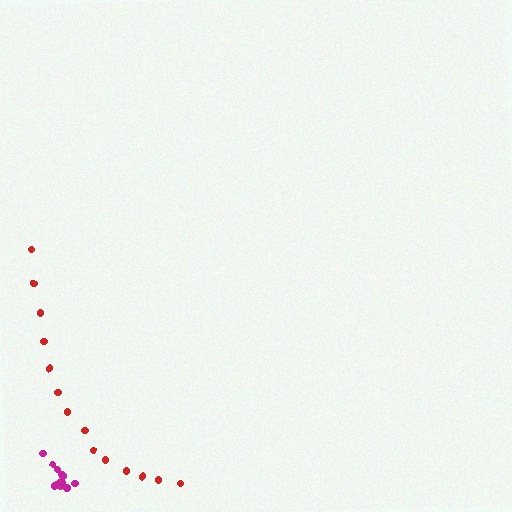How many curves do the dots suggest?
There are 2 distinct paths.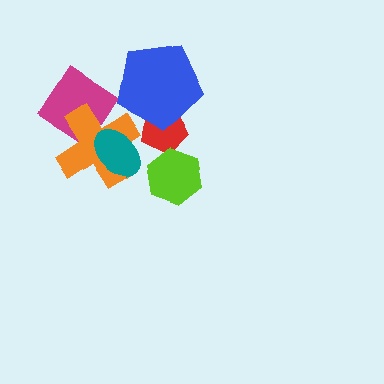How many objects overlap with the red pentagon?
2 objects overlap with the red pentagon.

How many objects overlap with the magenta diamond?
1 object overlaps with the magenta diamond.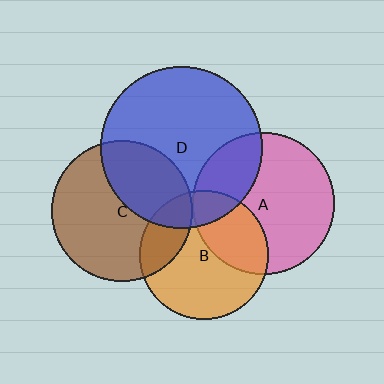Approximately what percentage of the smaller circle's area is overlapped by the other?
Approximately 35%.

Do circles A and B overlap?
Yes.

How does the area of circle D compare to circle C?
Approximately 1.3 times.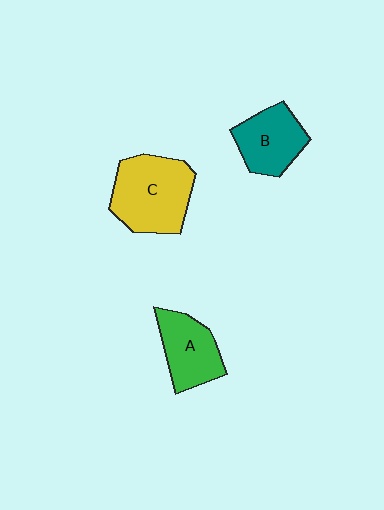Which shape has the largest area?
Shape C (yellow).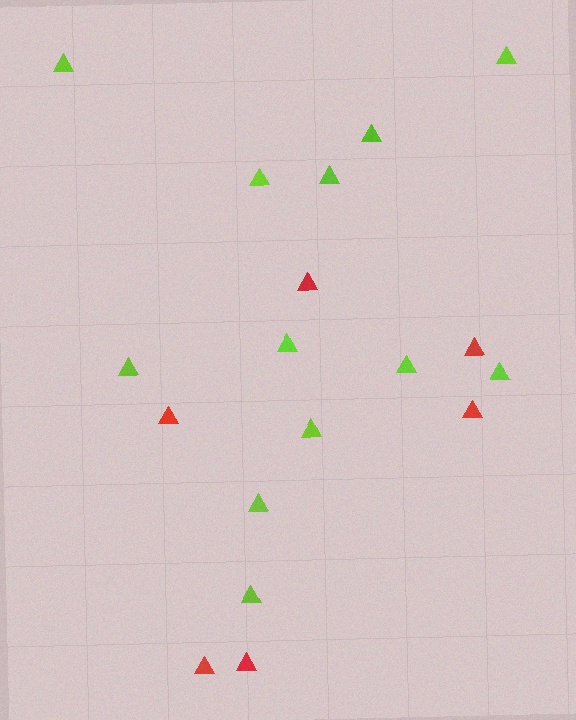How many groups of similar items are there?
There are 2 groups: one group of red triangles (6) and one group of lime triangles (12).